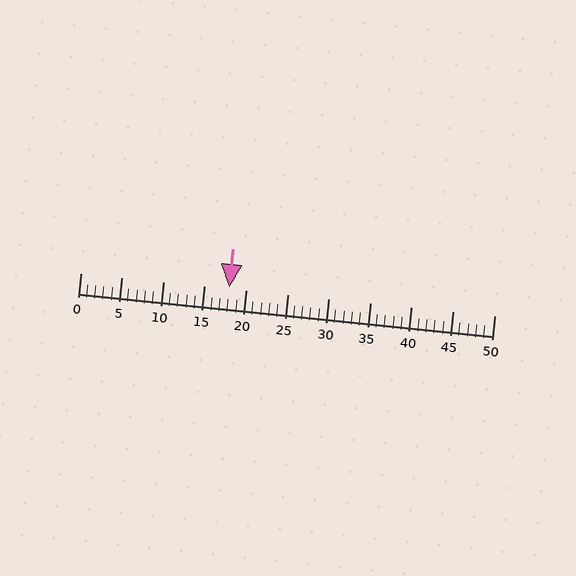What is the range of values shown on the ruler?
The ruler shows values from 0 to 50.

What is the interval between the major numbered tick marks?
The major tick marks are spaced 5 units apart.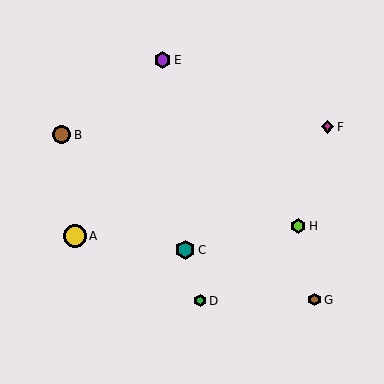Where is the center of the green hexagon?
The center of the green hexagon is at (200, 301).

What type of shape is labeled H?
Shape H is a lime hexagon.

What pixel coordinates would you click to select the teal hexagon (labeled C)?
Click at (185, 250) to select the teal hexagon C.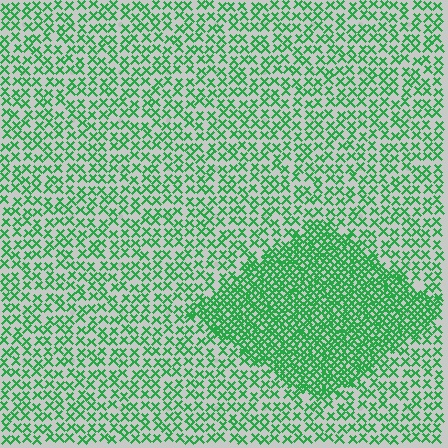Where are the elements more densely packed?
The elements are more densely packed inside the diamond boundary.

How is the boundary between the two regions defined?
The boundary is defined by a change in element density (approximately 2.5x ratio). All elements are the same color, size, and shape.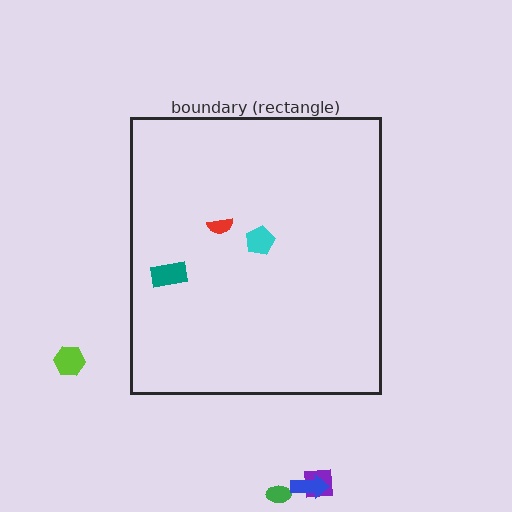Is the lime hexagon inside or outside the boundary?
Outside.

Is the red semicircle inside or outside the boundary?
Inside.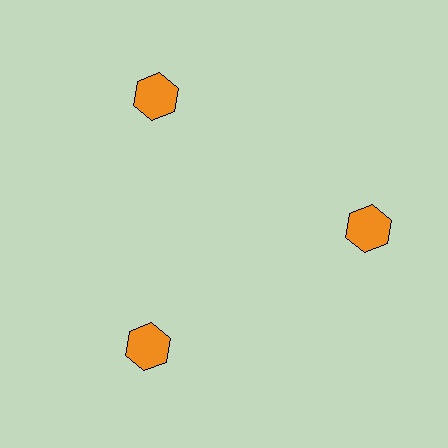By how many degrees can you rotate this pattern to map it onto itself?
The pattern maps onto itself every 120 degrees of rotation.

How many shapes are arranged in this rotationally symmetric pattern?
There are 3 shapes, arranged in 3 groups of 1.